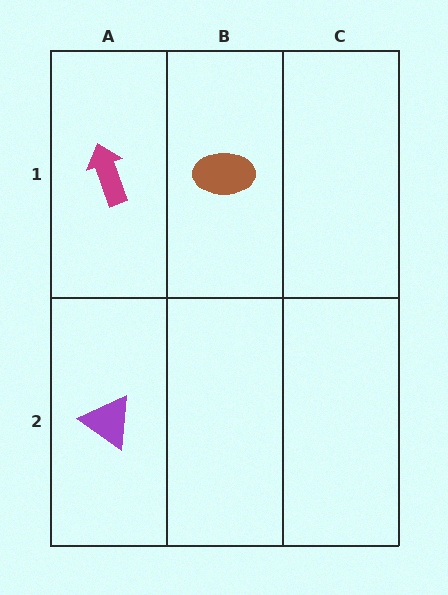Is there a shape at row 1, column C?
No, that cell is empty.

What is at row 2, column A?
A purple triangle.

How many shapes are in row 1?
2 shapes.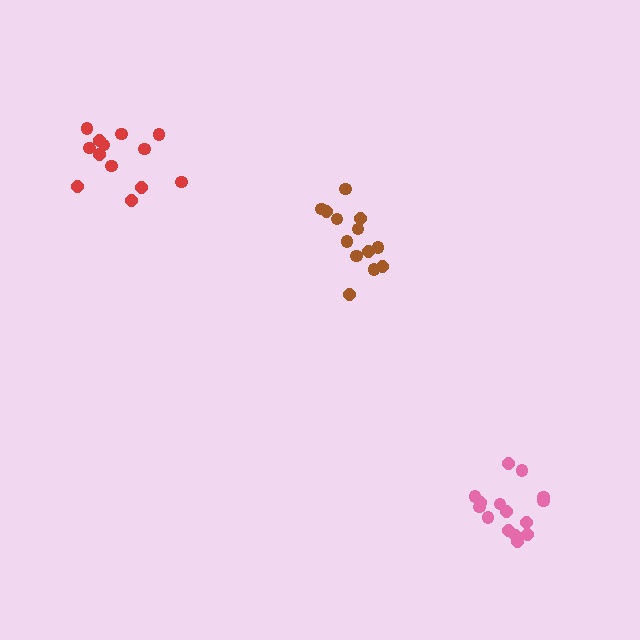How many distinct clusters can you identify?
There are 3 distinct clusters.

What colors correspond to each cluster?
The clusters are colored: pink, red, brown.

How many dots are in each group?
Group 1: 15 dots, Group 2: 13 dots, Group 3: 13 dots (41 total).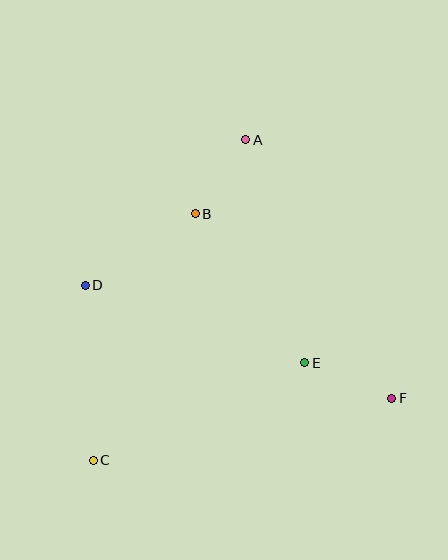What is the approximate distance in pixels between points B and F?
The distance between B and F is approximately 270 pixels.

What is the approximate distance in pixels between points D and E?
The distance between D and E is approximately 232 pixels.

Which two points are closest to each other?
Points A and B are closest to each other.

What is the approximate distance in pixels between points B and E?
The distance between B and E is approximately 185 pixels.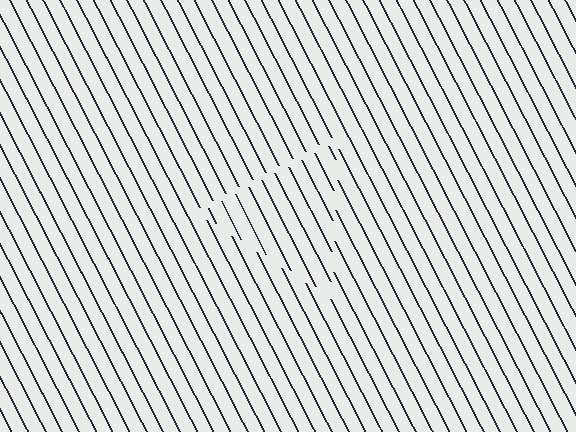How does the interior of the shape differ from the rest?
The interior of the shape contains the same grating, shifted by half a period — the contour is defined by the phase discontinuity where line-ends from the inner and outer gratings abut.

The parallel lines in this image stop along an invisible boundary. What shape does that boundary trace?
An illusory triangle. The interior of the shape contains the same grating, shifted by half a period — the contour is defined by the phase discontinuity where line-ends from the inner and outer gratings abut.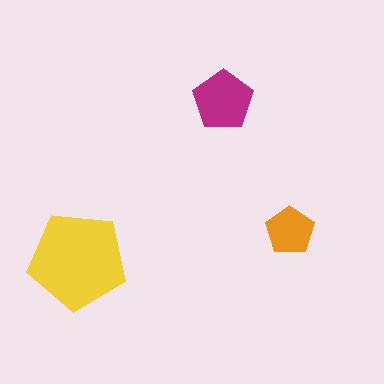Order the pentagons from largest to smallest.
the yellow one, the magenta one, the orange one.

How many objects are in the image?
There are 3 objects in the image.